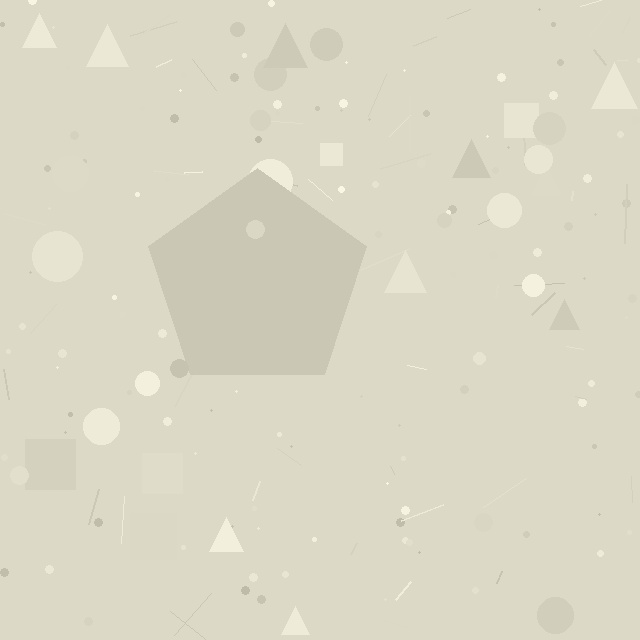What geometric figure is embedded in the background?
A pentagon is embedded in the background.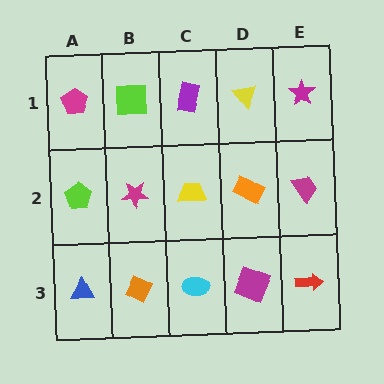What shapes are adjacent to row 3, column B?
A magenta star (row 2, column B), a blue triangle (row 3, column A), a cyan ellipse (row 3, column C).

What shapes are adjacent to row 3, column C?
A yellow trapezoid (row 2, column C), an orange diamond (row 3, column B), a magenta square (row 3, column D).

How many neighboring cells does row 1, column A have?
2.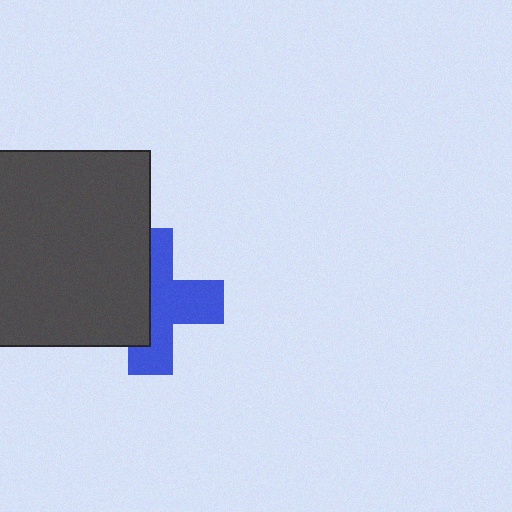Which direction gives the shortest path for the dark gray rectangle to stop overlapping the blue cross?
Moving left gives the shortest separation.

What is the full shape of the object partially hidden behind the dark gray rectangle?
The partially hidden object is a blue cross.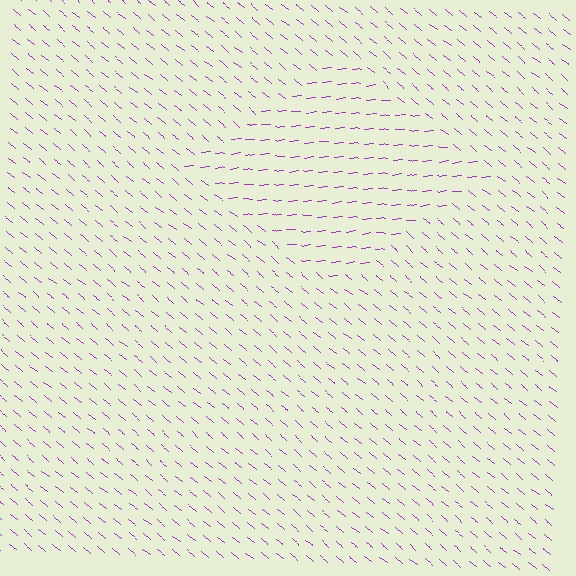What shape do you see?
I see a diamond.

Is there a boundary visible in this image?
Yes, there is a texture boundary formed by a change in line orientation.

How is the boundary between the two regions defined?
The boundary is defined purely by a change in line orientation (approximately 45 degrees difference). All lines are the same color and thickness.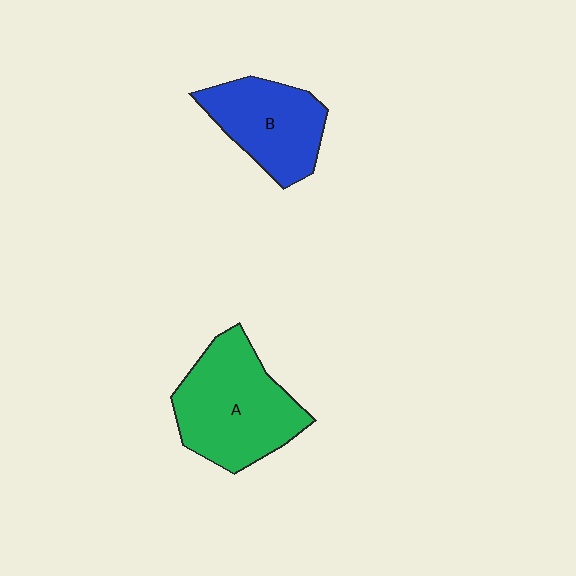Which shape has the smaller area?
Shape B (blue).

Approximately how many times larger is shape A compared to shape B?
Approximately 1.4 times.